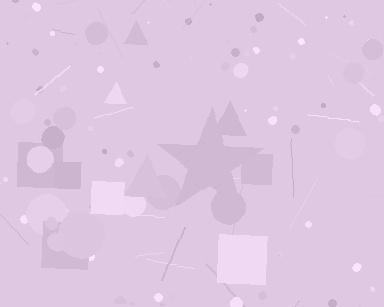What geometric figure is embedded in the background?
A star is embedded in the background.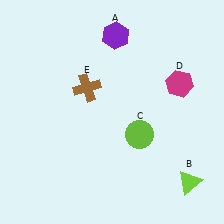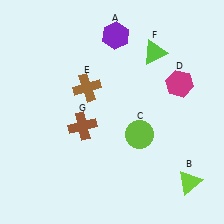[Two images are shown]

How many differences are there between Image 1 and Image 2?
There are 2 differences between the two images.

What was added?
A lime triangle (F), a brown cross (G) were added in Image 2.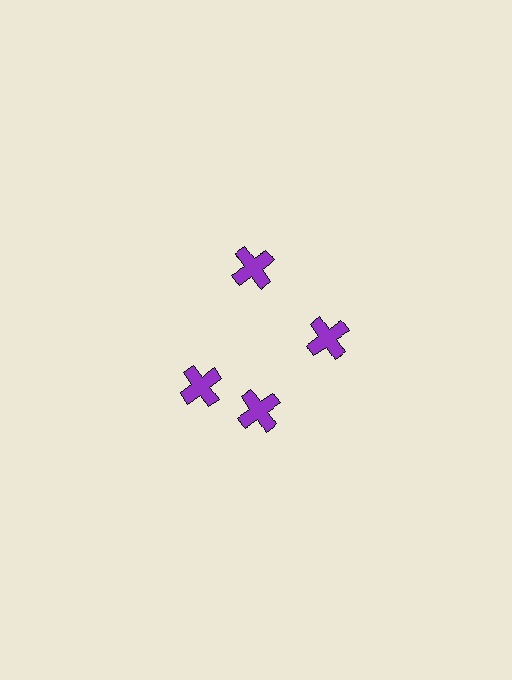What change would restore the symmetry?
The symmetry would be restored by rotating it back into even spacing with its neighbors so that all 4 crosses sit at equal angles and equal distance from the center.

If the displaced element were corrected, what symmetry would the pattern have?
It would have 4-fold rotational symmetry — the pattern would map onto itself every 90 degrees.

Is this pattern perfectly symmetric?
No. The 4 purple crosses are arranged in a ring, but one element near the 9 o'clock position is rotated out of alignment along the ring, breaking the 4-fold rotational symmetry.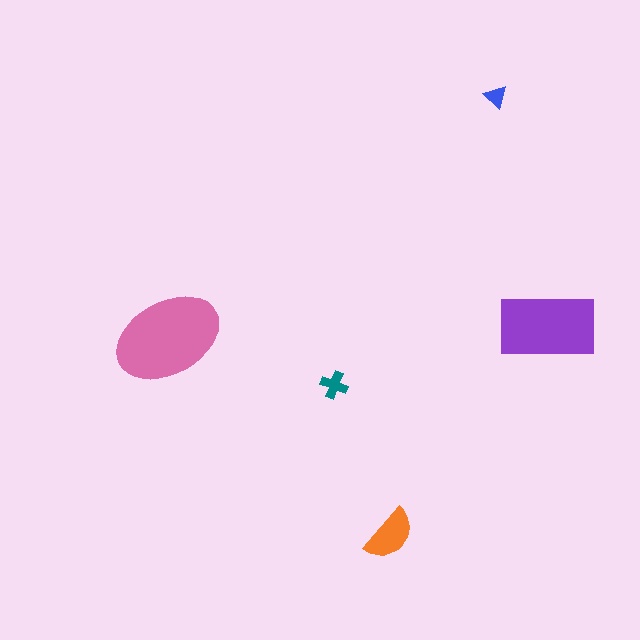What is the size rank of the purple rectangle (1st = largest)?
2nd.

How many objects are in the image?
There are 5 objects in the image.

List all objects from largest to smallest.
The pink ellipse, the purple rectangle, the orange semicircle, the teal cross, the blue triangle.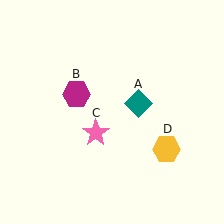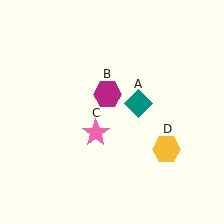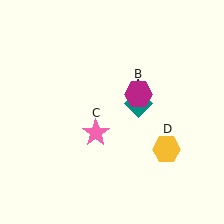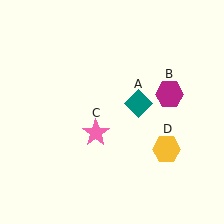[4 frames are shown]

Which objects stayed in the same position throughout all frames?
Teal diamond (object A) and pink star (object C) and yellow hexagon (object D) remained stationary.